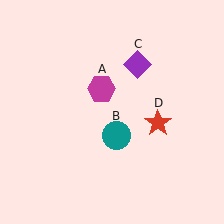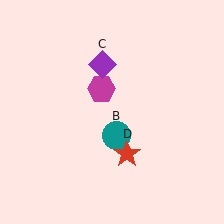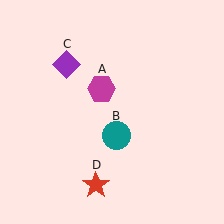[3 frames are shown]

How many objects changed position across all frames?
2 objects changed position: purple diamond (object C), red star (object D).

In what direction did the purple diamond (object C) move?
The purple diamond (object C) moved left.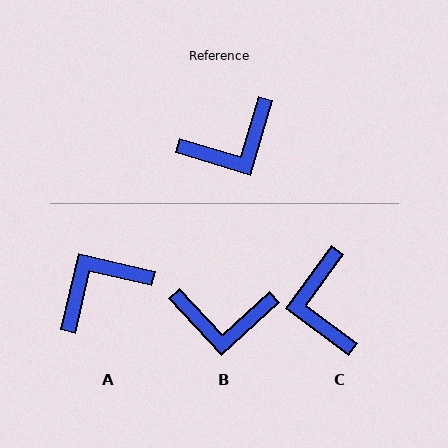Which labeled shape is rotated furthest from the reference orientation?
A, about 176 degrees away.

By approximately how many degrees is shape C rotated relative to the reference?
Approximately 110 degrees clockwise.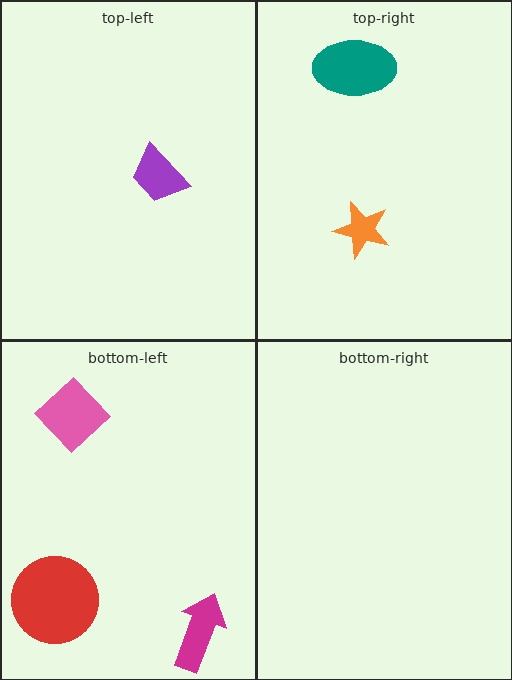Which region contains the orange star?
The top-right region.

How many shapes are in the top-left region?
1.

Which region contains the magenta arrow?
The bottom-left region.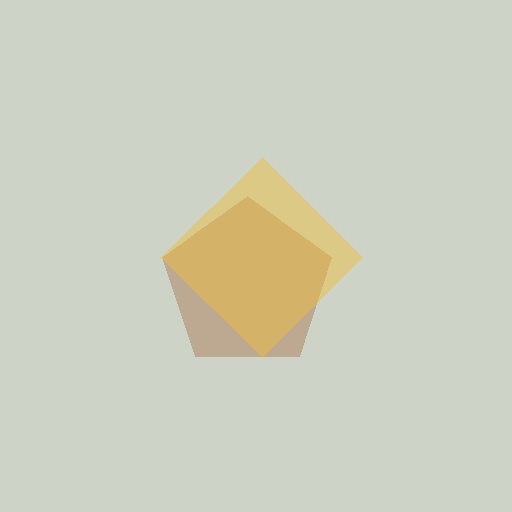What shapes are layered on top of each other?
The layered shapes are: a brown pentagon, a yellow diamond.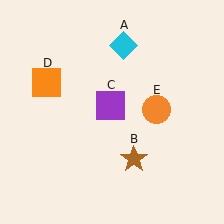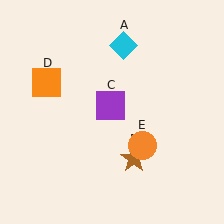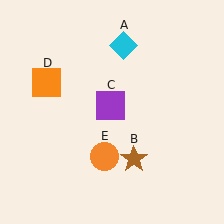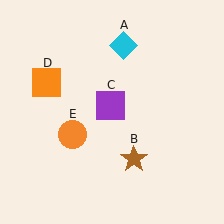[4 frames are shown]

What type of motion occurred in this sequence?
The orange circle (object E) rotated clockwise around the center of the scene.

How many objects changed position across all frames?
1 object changed position: orange circle (object E).